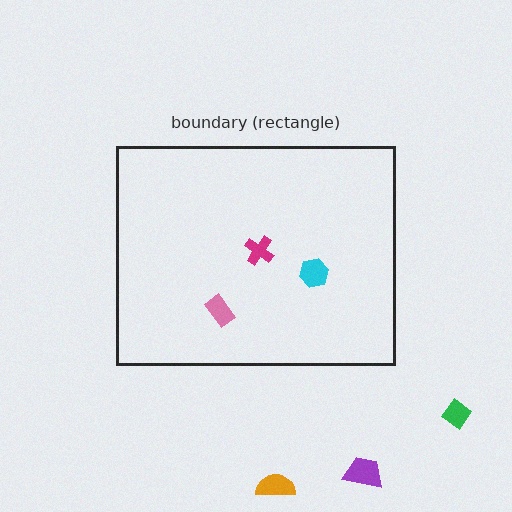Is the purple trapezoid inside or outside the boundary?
Outside.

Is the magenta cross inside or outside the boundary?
Inside.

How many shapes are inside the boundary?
3 inside, 3 outside.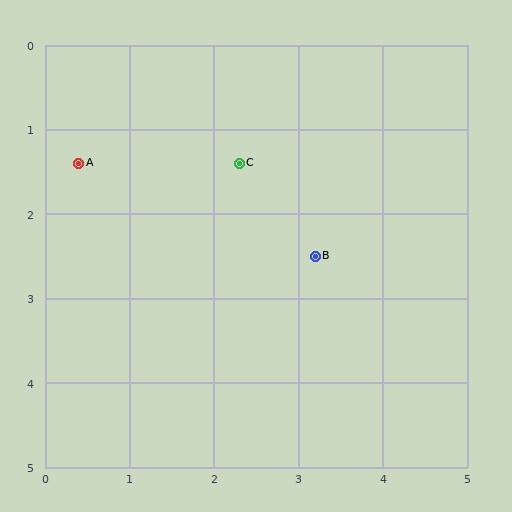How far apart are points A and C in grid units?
Points A and C are about 1.9 grid units apart.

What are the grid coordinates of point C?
Point C is at approximately (2.3, 1.4).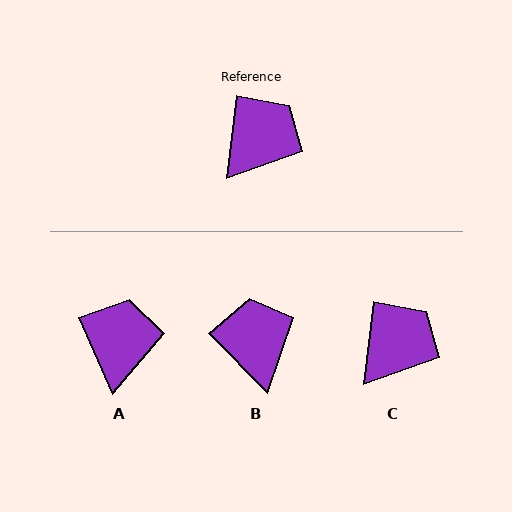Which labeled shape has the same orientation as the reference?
C.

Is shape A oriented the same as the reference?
No, it is off by about 30 degrees.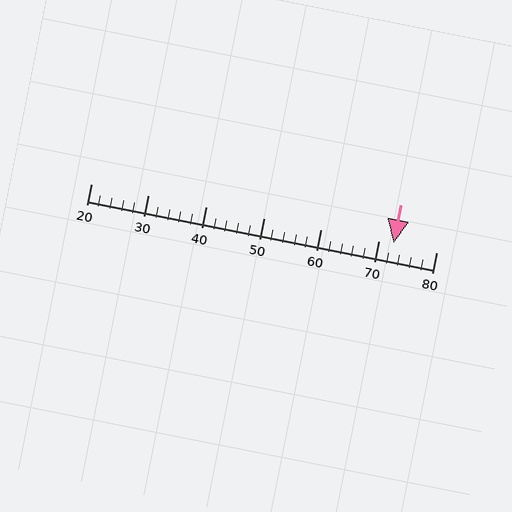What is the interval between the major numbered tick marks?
The major tick marks are spaced 10 units apart.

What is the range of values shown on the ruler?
The ruler shows values from 20 to 80.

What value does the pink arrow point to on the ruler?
The pink arrow points to approximately 72.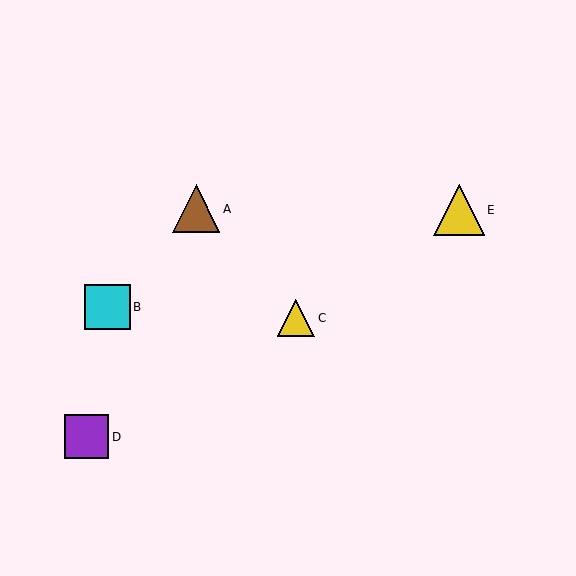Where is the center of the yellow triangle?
The center of the yellow triangle is at (459, 210).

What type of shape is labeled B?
Shape B is a cyan square.